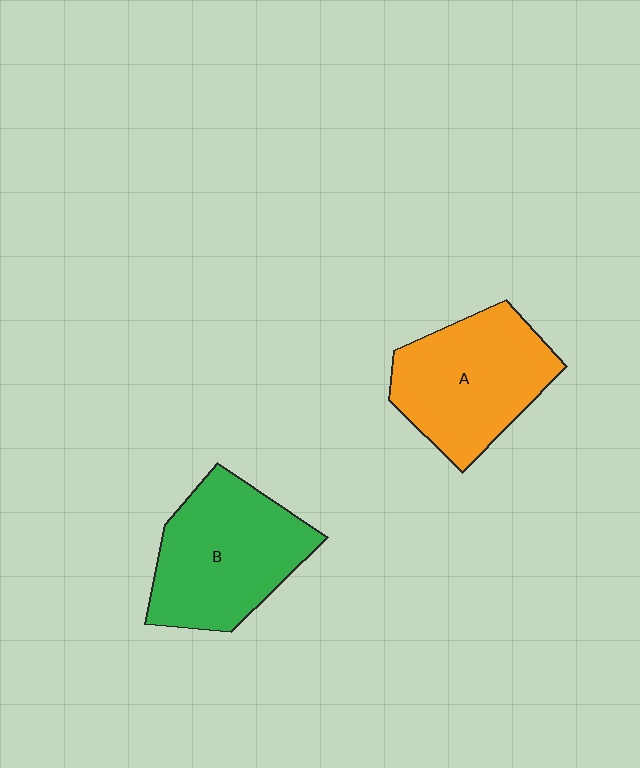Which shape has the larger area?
Shape B (green).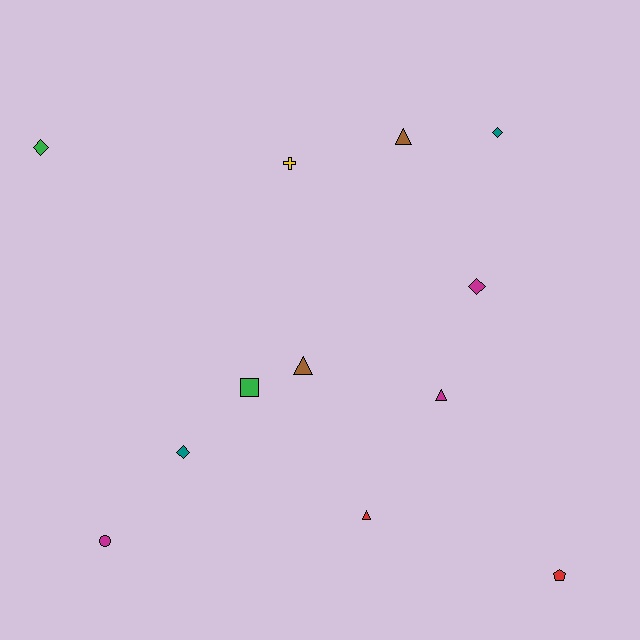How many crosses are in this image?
There is 1 cross.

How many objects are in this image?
There are 12 objects.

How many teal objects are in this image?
There are 2 teal objects.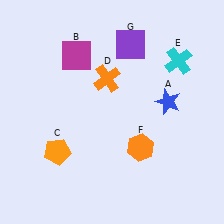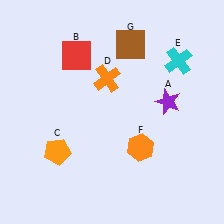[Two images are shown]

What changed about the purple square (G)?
In Image 1, G is purple. In Image 2, it changed to brown.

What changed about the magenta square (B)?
In Image 1, B is magenta. In Image 2, it changed to red.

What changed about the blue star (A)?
In Image 1, A is blue. In Image 2, it changed to purple.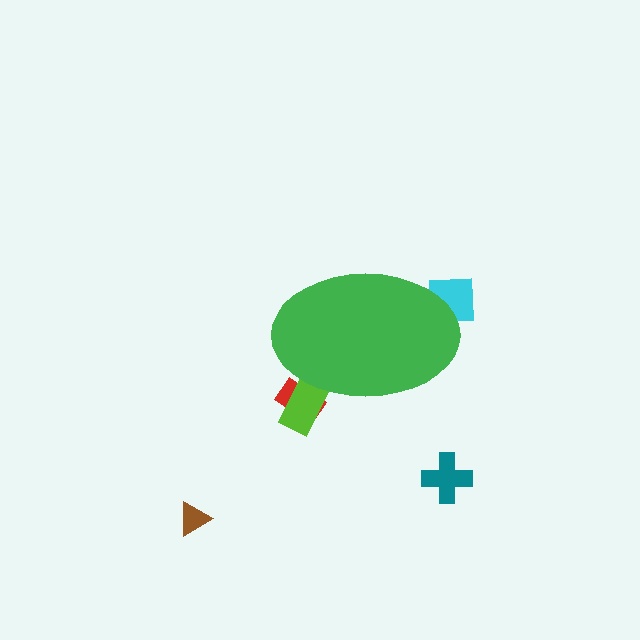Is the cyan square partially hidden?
Yes, the cyan square is partially hidden behind the green ellipse.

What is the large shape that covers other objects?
A green ellipse.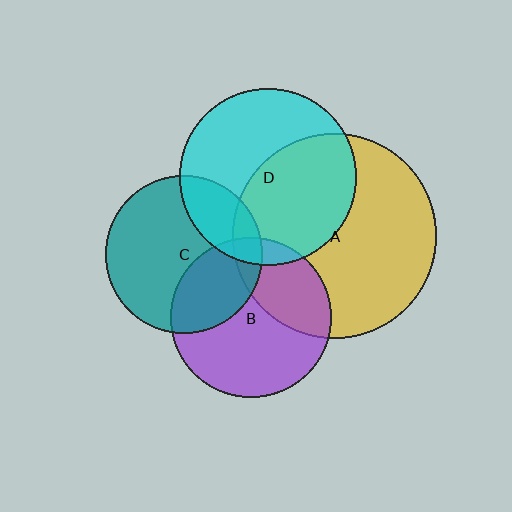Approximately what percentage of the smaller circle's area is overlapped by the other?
Approximately 30%.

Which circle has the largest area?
Circle A (yellow).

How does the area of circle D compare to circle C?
Approximately 1.3 times.